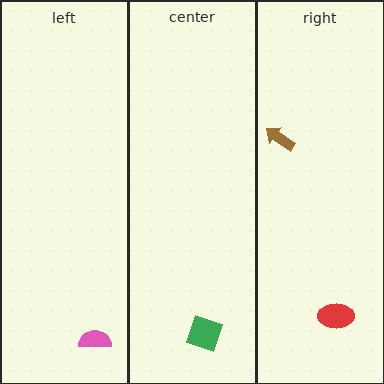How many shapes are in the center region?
1.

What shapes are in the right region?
The red ellipse, the brown arrow.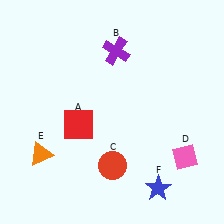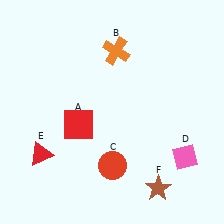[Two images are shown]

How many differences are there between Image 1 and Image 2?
There are 3 differences between the two images.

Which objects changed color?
B changed from purple to orange. E changed from orange to red. F changed from blue to brown.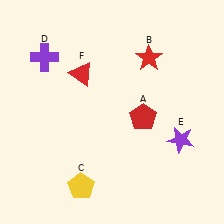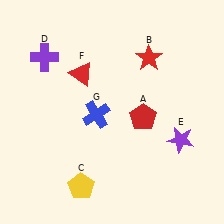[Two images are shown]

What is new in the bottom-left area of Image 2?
A blue cross (G) was added in the bottom-left area of Image 2.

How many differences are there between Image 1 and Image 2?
There is 1 difference between the two images.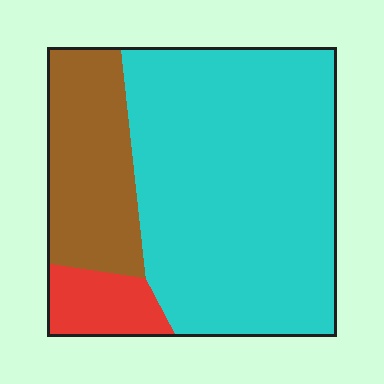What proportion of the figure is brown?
Brown covers about 25% of the figure.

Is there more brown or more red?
Brown.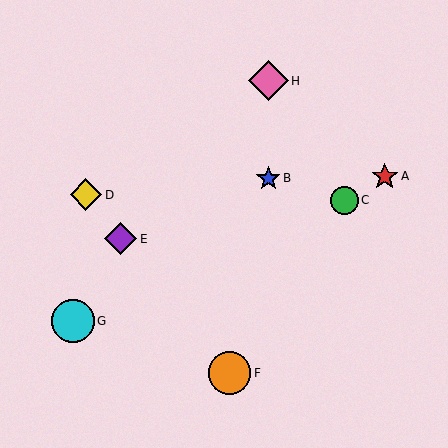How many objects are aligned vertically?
2 objects (B, H) are aligned vertically.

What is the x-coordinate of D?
Object D is at x≈86.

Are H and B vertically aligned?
Yes, both are at x≈268.